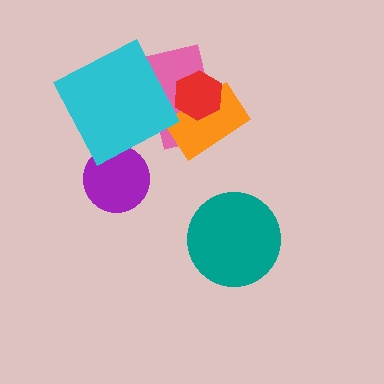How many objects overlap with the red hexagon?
2 objects overlap with the red hexagon.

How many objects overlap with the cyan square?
1 object overlaps with the cyan square.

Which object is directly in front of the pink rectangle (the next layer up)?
The orange rectangle is directly in front of the pink rectangle.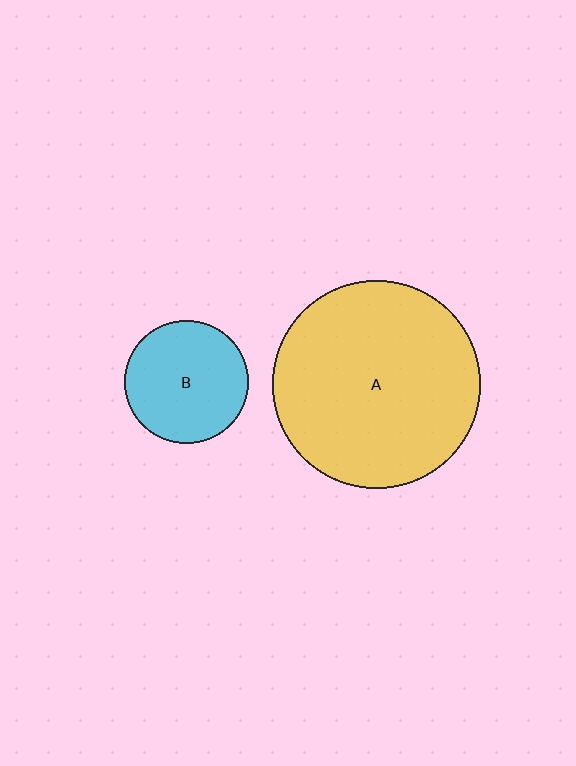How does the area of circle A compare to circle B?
Approximately 2.8 times.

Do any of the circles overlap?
No, none of the circles overlap.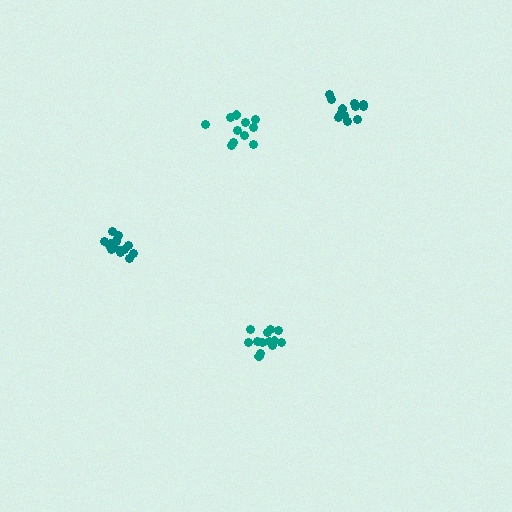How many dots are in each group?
Group 1: 12 dots, Group 2: 11 dots, Group 3: 15 dots, Group 4: 13 dots (51 total).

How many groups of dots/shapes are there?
There are 4 groups.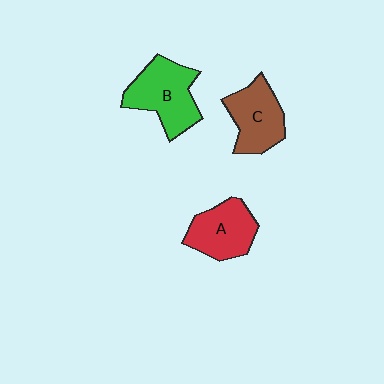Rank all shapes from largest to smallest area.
From largest to smallest: B (green), C (brown), A (red).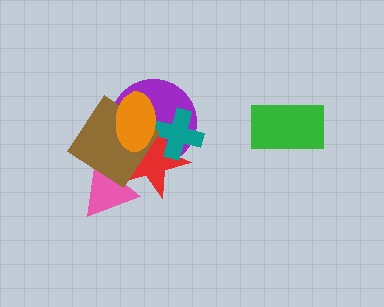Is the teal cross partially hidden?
Yes, it is partially covered by another shape.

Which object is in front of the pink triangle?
The brown diamond is in front of the pink triangle.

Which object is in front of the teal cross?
The orange ellipse is in front of the teal cross.